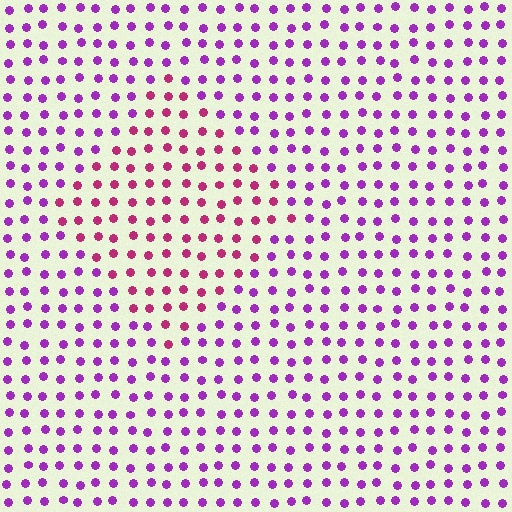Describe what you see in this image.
The image is filled with small purple elements in a uniform arrangement. A diamond-shaped region is visible where the elements are tinted to a slightly different hue, forming a subtle color boundary.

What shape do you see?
I see a diamond.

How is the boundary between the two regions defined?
The boundary is defined purely by a slight shift in hue (about 40 degrees). Spacing, size, and orientation are identical on both sides.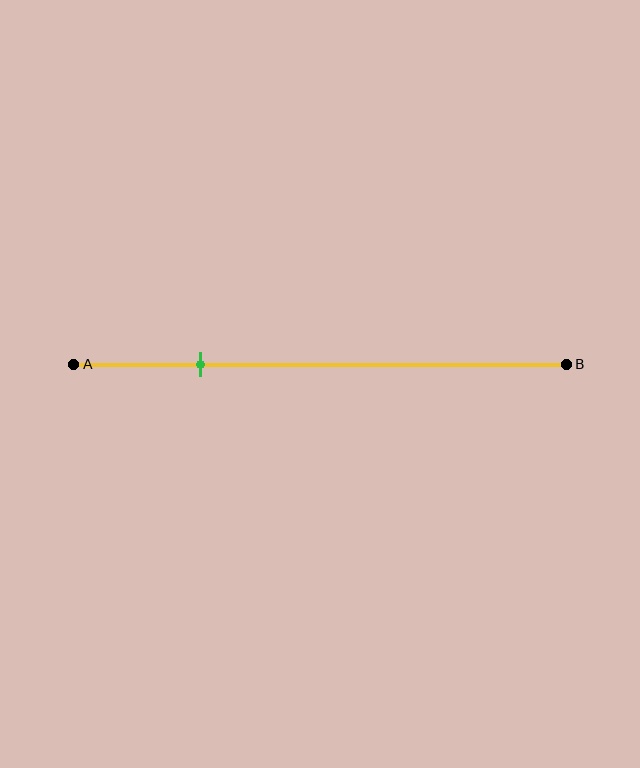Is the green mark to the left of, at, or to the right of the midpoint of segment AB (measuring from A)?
The green mark is to the left of the midpoint of segment AB.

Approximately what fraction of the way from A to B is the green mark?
The green mark is approximately 25% of the way from A to B.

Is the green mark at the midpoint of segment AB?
No, the mark is at about 25% from A, not at the 50% midpoint.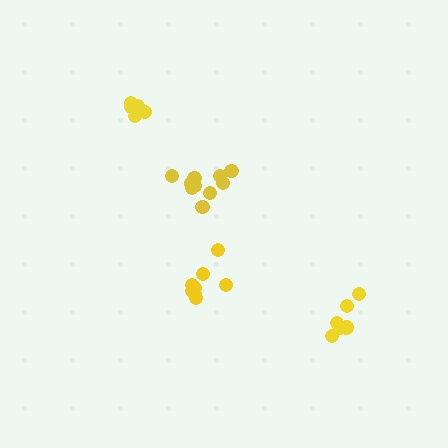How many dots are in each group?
Group 1: 6 dots, Group 2: 5 dots, Group 3: 10 dots, Group 4: 8 dots (29 total).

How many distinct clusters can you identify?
There are 4 distinct clusters.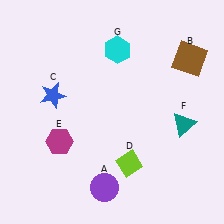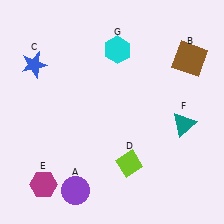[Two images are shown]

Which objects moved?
The objects that moved are: the purple circle (A), the blue star (C), the magenta hexagon (E).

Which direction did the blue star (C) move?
The blue star (C) moved up.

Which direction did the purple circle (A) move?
The purple circle (A) moved left.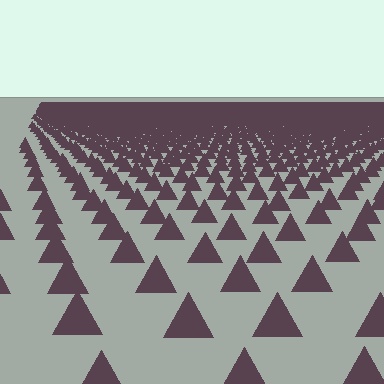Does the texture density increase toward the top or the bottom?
Density increases toward the top.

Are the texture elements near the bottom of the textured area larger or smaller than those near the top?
Larger. Near the bottom, elements are closer to the viewer and appear at a bigger on-screen size.